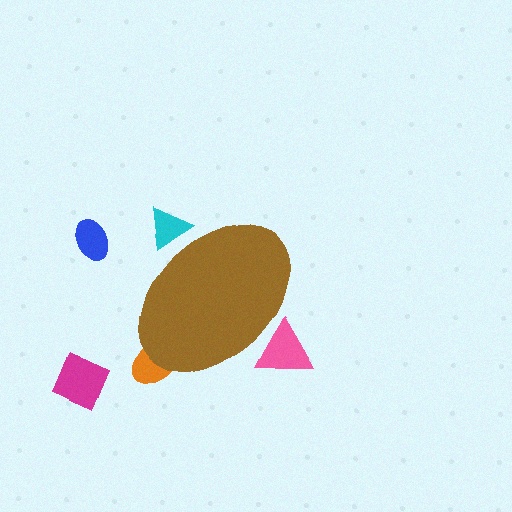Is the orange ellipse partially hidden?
Yes, the orange ellipse is partially hidden behind the brown ellipse.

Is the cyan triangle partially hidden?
Yes, the cyan triangle is partially hidden behind the brown ellipse.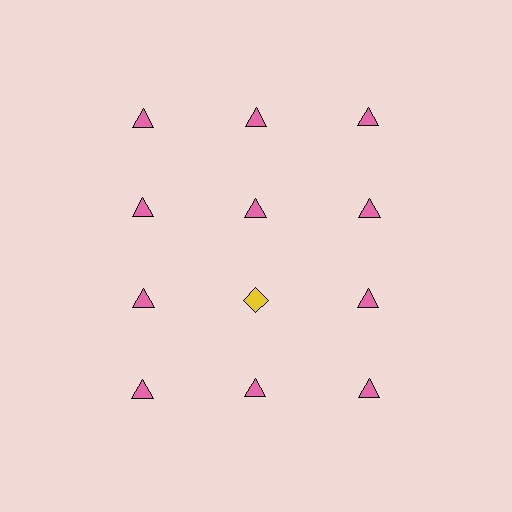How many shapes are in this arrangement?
There are 12 shapes arranged in a grid pattern.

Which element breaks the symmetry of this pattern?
The yellow diamond in the third row, second from left column breaks the symmetry. All other shapes are pink triangles.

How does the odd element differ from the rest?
It differs in both color (yellow instead of pink) and shape (diamond instead of triangle).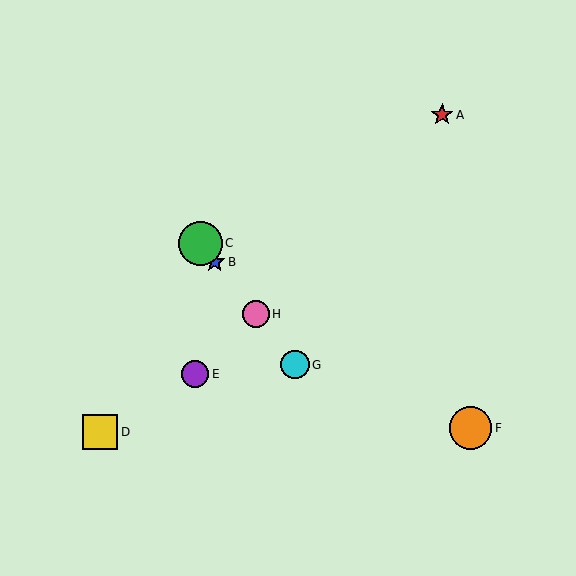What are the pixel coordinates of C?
Object C is at (201, 243).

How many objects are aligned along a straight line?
4 objects (B, C, G, H) are aligned along a straight line.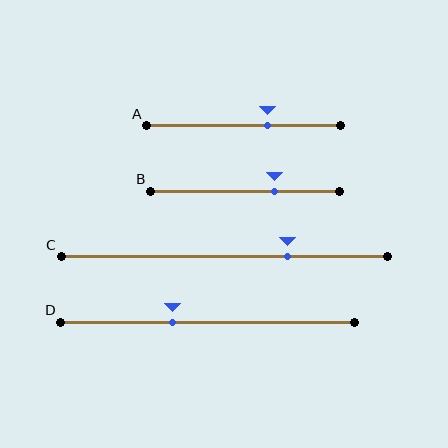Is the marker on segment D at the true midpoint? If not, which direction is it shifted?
No, the marker on segment D is shifted to the left by about 12% of the segment length.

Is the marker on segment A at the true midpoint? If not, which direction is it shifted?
No, the marker on segment A is shifted to the right by about 12% of the segment length.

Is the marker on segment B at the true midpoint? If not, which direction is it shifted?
No, the marker on segment B is shifted to the right by about 16% of the segment length.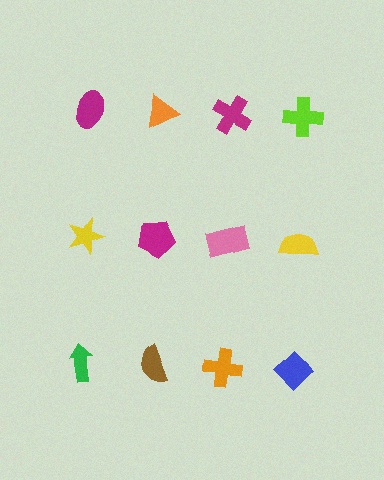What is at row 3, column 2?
A brown semicircle.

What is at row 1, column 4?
A lime cross.